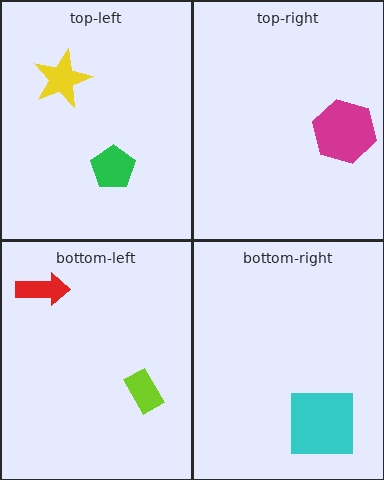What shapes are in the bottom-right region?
The cyan square.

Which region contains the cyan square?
The bottom-right region.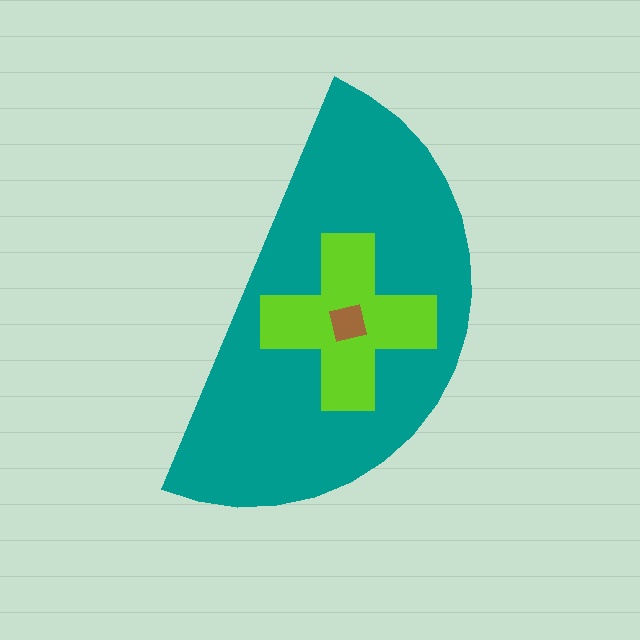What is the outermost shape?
The teal semicircle.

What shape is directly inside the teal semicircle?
The lime cross.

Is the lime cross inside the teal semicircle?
Yes.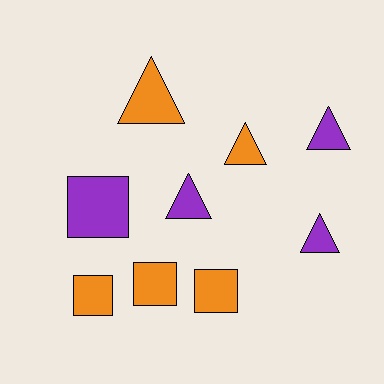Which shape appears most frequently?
Triangle, with 5 objects.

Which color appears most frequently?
Orange, with 5 objects.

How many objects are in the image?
There are 9 objects.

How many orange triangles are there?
There are 2 orange triangles.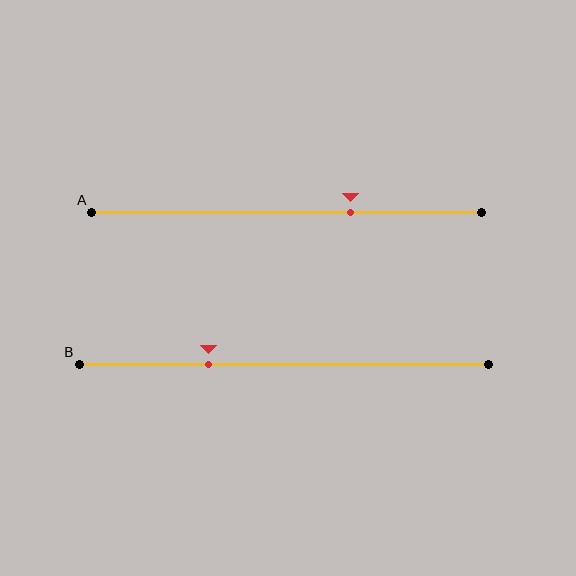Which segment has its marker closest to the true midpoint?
Segment A has its marker closest to the true midpoint.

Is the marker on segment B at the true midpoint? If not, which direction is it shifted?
No, the marker on segment B is shifted to the left by about 18% of the segment length.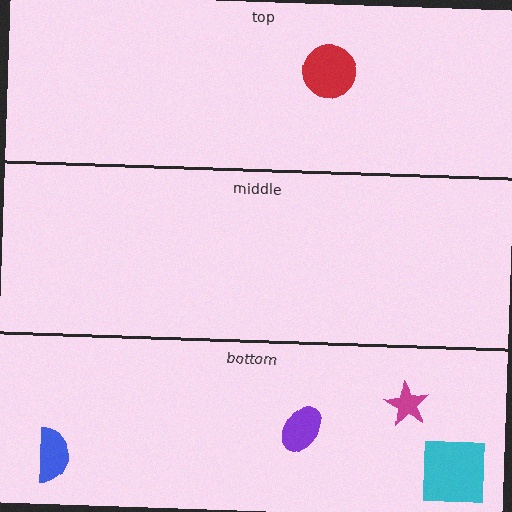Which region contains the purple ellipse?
The bottom region.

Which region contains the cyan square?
The bottom region.